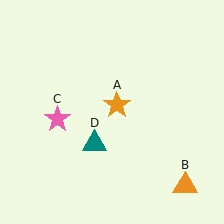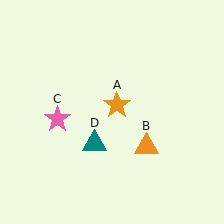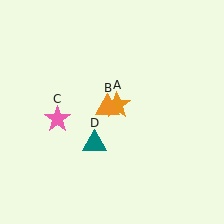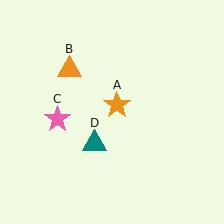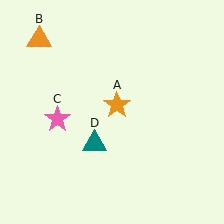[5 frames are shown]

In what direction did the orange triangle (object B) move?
The orange triangle (object B) moved up and to the left.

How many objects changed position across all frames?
1 object changed position: orange triangle (object B).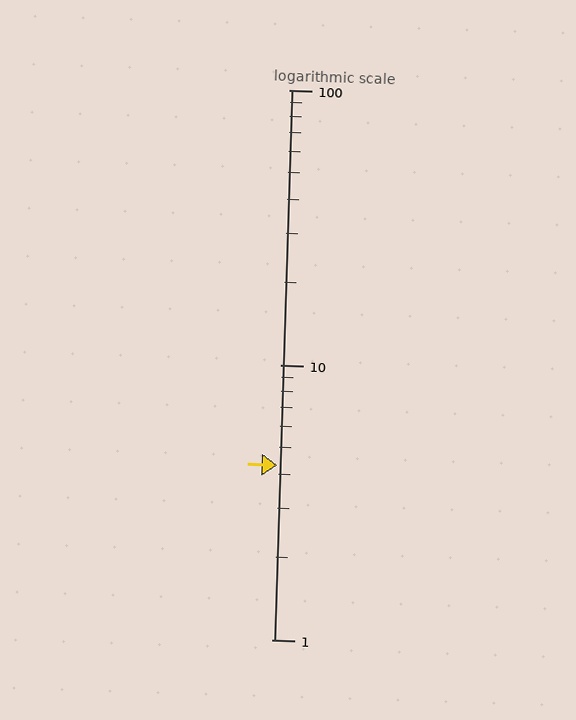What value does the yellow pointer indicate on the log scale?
The pointer indicates approximately 4.3.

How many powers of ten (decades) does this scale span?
The scale spans 2 decades, from 1 to 100.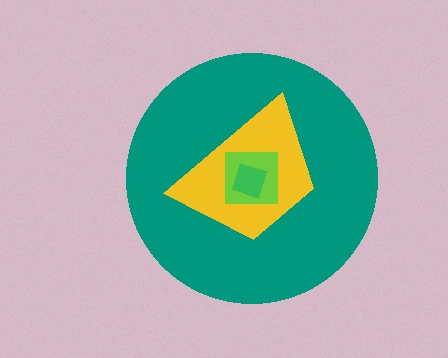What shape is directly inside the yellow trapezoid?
The lime square.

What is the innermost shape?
The green diamond.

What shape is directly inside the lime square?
The green diamond.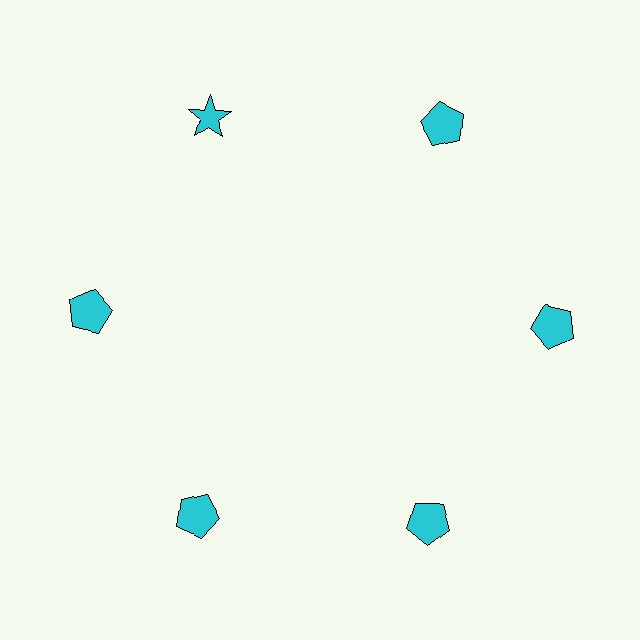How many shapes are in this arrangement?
There are 6 shapes arranged in a ring pattern.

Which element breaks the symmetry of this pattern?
The cyan star at roughly the 11 o'clock position breaks the symmetry. All other shapes are cyan pentagons.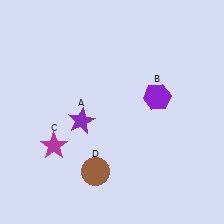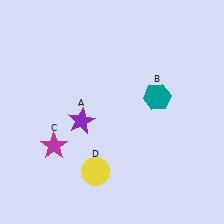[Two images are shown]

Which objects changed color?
B changed from purple to teal. D changed from brown to yellow.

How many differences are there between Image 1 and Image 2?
There are 2 differences between the two images.